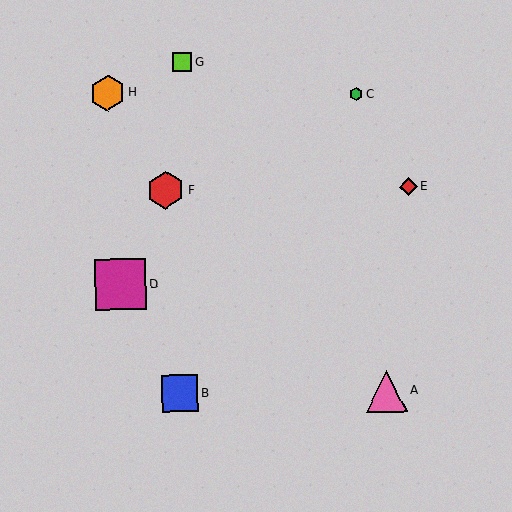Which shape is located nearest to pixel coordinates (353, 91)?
The green hexagon (labeled C) at (357, 94) is nearest to that location.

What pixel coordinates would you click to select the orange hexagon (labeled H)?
Click at (108, 93) to select the orange hexagon H.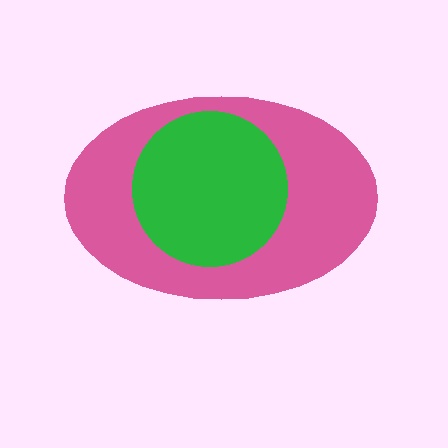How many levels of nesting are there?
2.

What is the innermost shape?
The green circle.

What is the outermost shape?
The pink ellipse.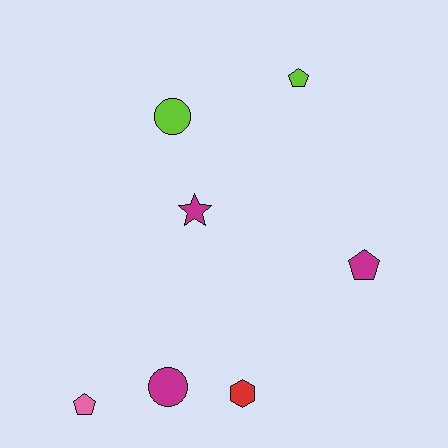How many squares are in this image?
There are no squares.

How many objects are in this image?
There are 7 objects.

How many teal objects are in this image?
There are no teal objects.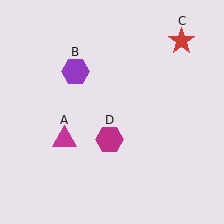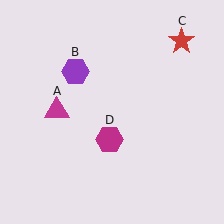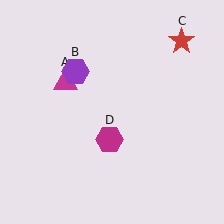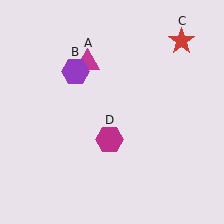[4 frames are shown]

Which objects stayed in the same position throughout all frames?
Purple hexagon (object B) and red star (object C) and magenta hexagon (object D) remained stationary.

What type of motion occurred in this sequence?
The magenta triangle (object A) rotated clockwise around the center of the scene.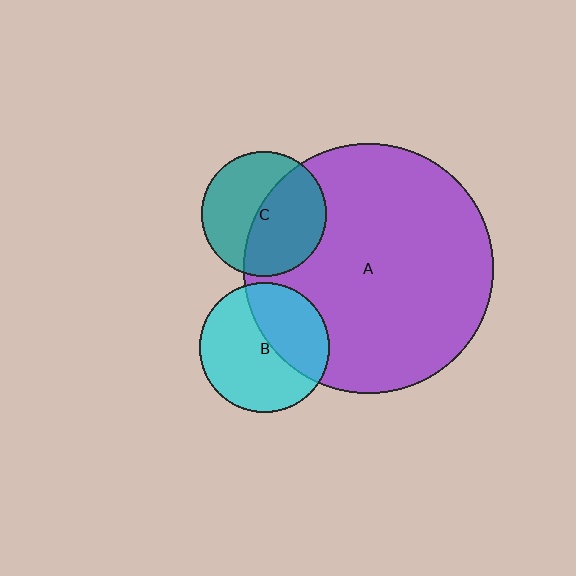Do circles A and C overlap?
Yes.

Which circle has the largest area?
Circle A (purple).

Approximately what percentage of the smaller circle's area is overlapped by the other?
Approximately 50%.